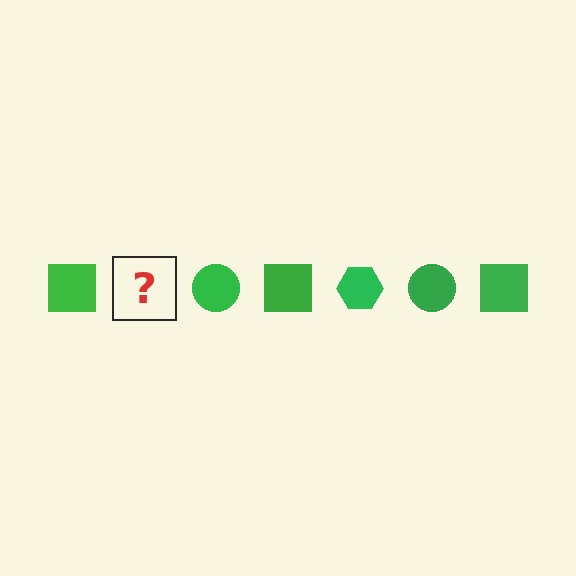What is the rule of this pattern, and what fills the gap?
The rule is that the pattern cycles through square, hexagon, circle shapes in green. The gap should be filled with a green hexagon.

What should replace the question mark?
The question mark should be replaced with a green hexagon.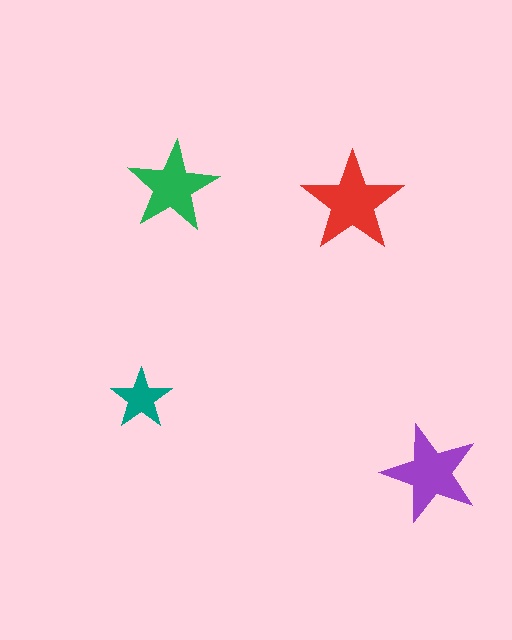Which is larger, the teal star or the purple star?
The purple one.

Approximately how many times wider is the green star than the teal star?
About 1.5 times wider.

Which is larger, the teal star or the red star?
The red one.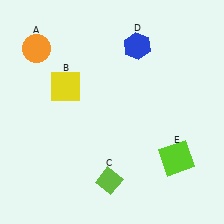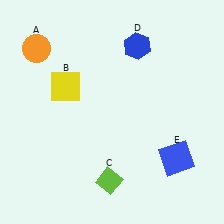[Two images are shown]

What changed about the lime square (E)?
In Image 1, E is lime. In Image 2, it changed to blue.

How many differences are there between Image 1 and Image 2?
There is 1 difference between the two images.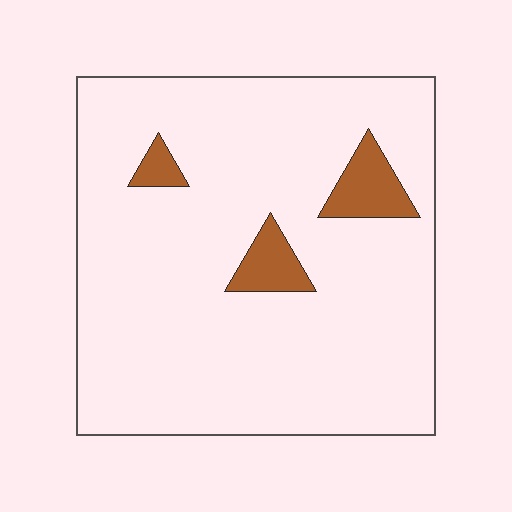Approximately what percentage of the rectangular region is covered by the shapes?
Approximately 10%.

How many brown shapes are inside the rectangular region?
3.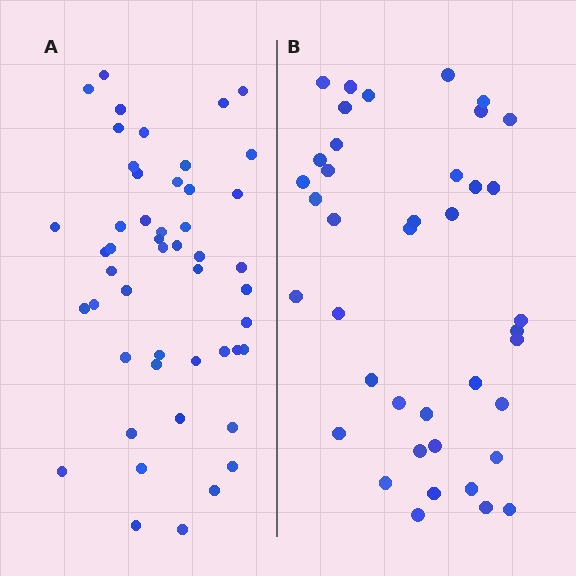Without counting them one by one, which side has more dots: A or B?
Region A (the left region) has more dots.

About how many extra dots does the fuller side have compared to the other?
Region A has roughly 8 or so more dots than region B.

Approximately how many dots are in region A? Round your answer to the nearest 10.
About 50 dots. (The exact count is 49, which rounds to 50.)